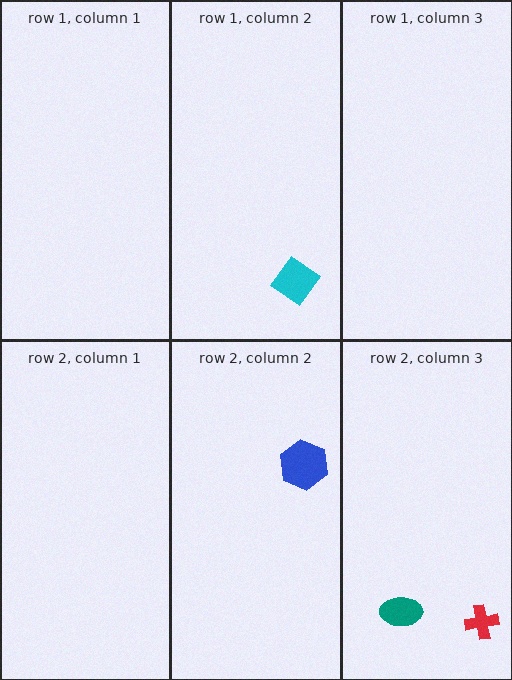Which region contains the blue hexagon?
The row 2, column 2 region.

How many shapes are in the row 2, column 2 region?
1.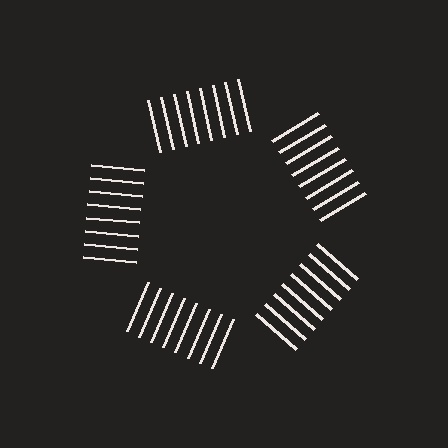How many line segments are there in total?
40 — 8 along each of the 5 edges.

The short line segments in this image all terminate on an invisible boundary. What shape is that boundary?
An illusory pentagon — the line segments terminate on its edges but no continuous stroke is drawn.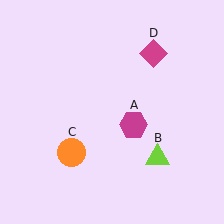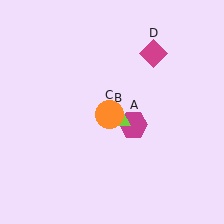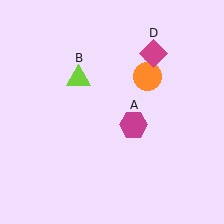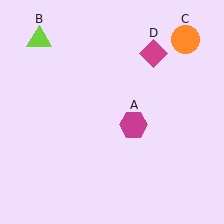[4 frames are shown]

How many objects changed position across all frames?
2 objects changed position: lime triangle (object B), orange circle (object C).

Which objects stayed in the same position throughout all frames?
Magenta hexagon (object A) and magenta diamond (object D) remained stationary.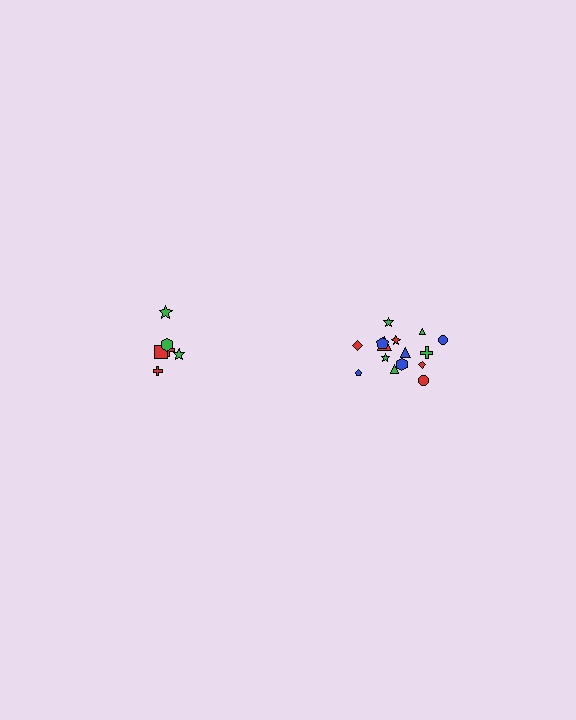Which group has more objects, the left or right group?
The right group.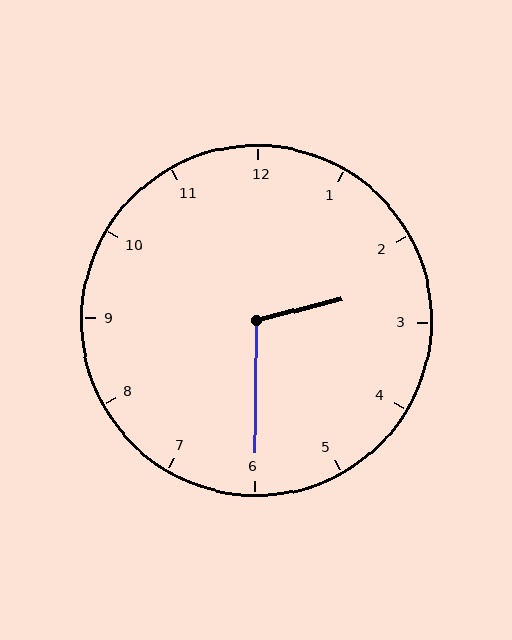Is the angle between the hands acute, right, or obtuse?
It is obtuse.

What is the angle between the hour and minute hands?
Approximately 105 degrees.